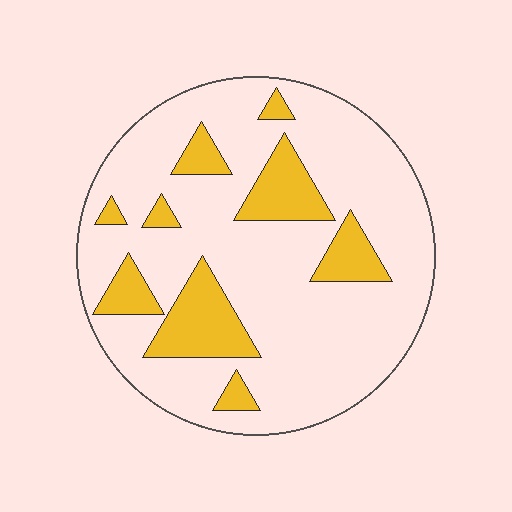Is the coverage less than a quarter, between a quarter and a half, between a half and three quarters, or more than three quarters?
Less than a quarter.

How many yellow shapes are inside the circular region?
9.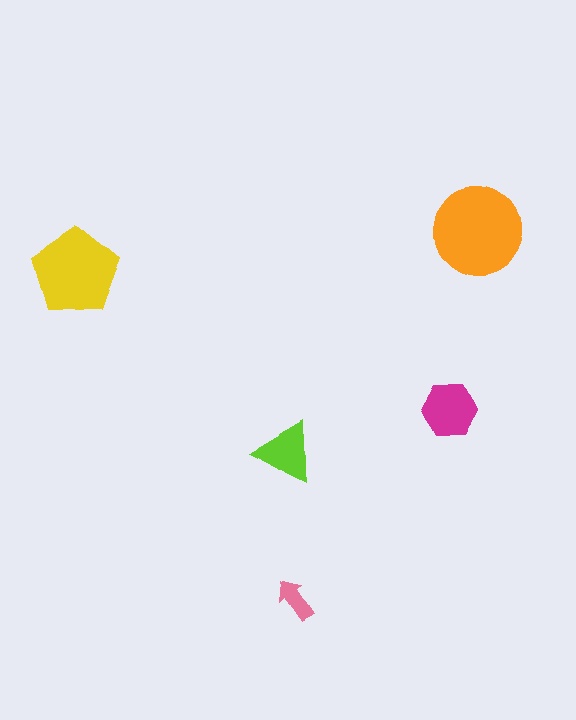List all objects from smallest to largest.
The pink arrow, the lime triangle, the magenta hexagon, the yellow pentagon, the orange circle.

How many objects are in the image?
There are 5 objects in the image.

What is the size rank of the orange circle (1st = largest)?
1st.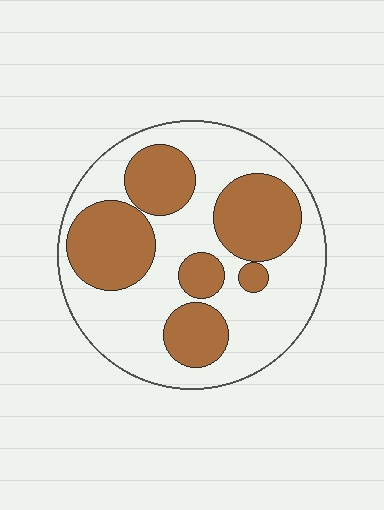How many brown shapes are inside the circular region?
6.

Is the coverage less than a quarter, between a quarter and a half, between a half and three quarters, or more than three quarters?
Between a quarter and a half.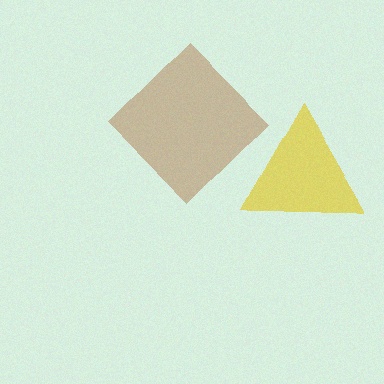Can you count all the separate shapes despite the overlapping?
Yes, there are 2 separate shapes.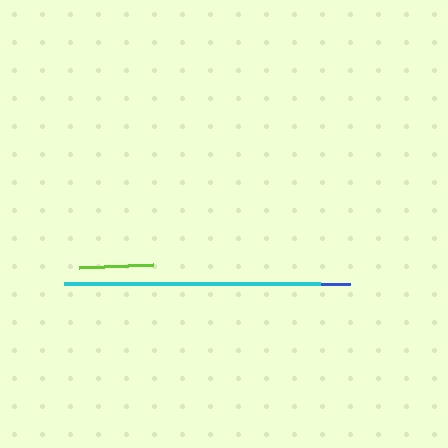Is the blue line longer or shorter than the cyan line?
The cyan line is longer than the blue line.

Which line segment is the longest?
The cyan line is the longest at approximately 255 pixels.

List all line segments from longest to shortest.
From longest to shortest: cyan, blue, lime.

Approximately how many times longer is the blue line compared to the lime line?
The blue line is approximately 3.1 times the length of the lime line.